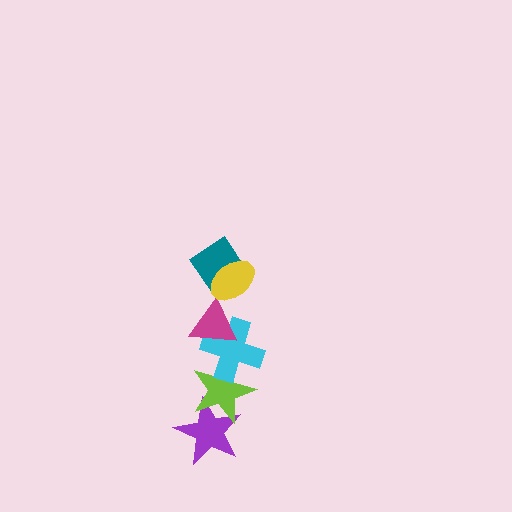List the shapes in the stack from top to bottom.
From top to bottom: the yellow ellipse, the teal diamond, the magenta triangle, the cyan cross, the lime star, the purple star.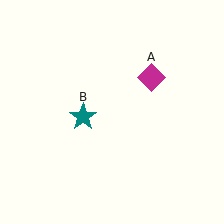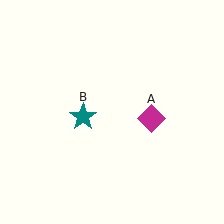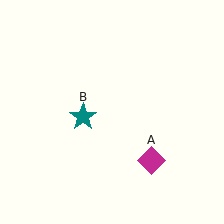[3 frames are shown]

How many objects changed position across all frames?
1 object changed position: magenta diamond (object A).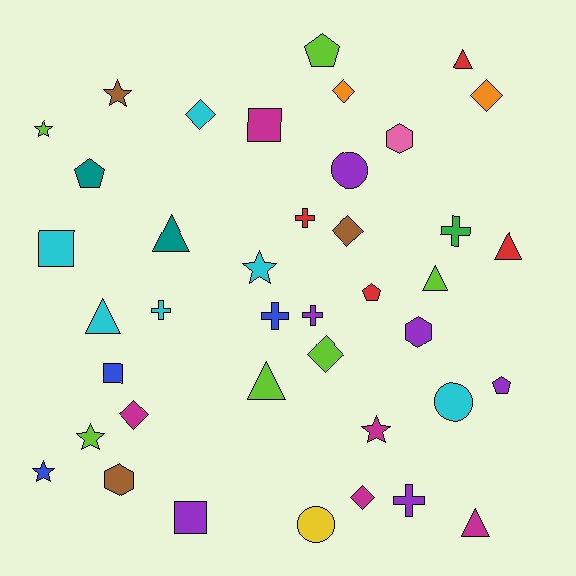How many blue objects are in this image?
There are 3 blue objects.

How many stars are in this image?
There are 6 stars.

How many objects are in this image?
There are 40 objects.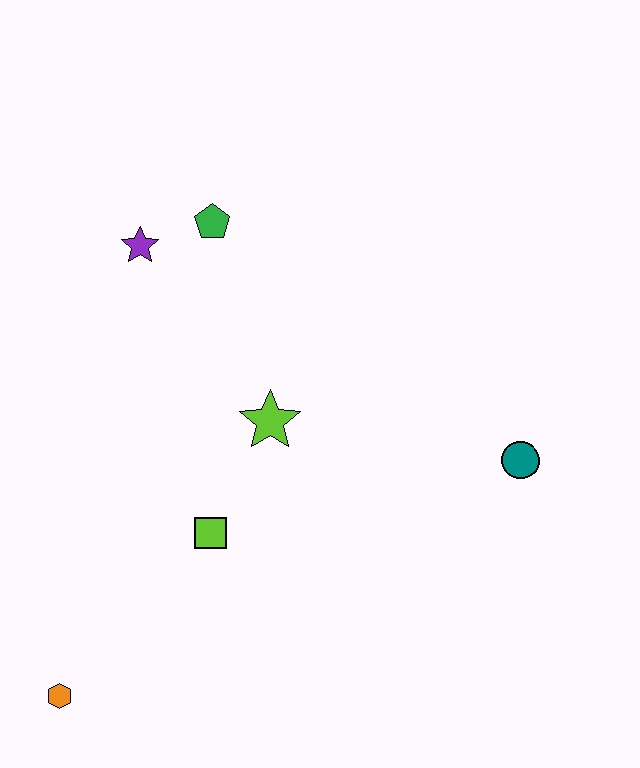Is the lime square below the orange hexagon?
No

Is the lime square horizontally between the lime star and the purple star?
Yes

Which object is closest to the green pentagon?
The purple star is closest to the green pentagon.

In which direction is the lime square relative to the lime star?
The lime square is below the lime star.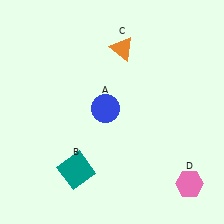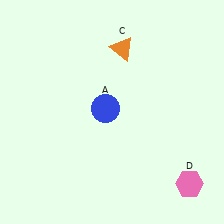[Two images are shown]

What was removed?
The teal square (B) was removed in Image 2.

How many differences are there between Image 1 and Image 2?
There is 1 difference between the two images.